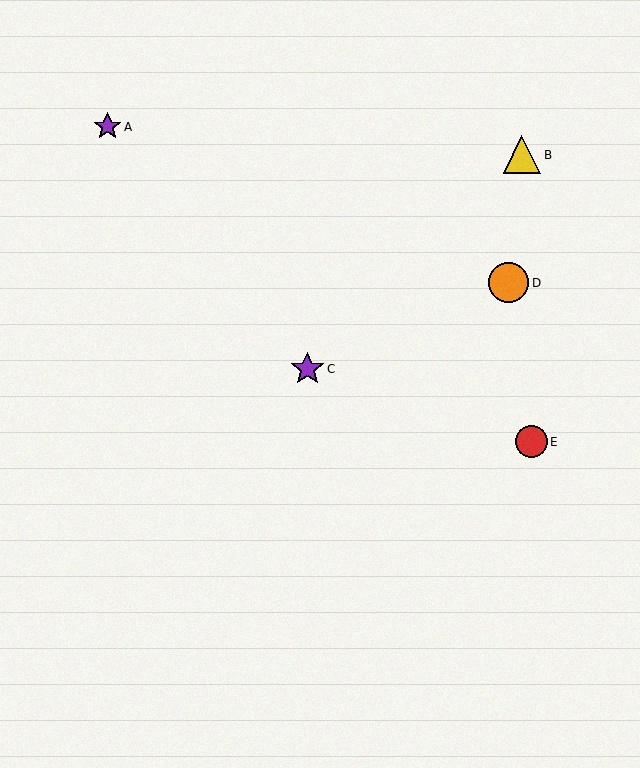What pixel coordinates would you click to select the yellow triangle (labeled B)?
Click at (522, 155) to select the yellow triangle B.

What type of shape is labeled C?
Shape C is a purple star.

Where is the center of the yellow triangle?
The center of the yellow triangle is at (522, 155).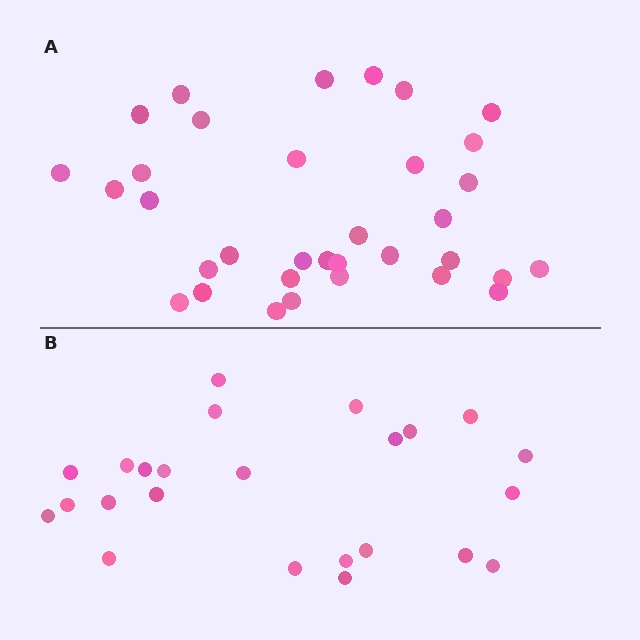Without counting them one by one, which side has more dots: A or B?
Region A (the top region) has more dots.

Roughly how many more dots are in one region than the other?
Region A has roughly 10 or so more dots than region B.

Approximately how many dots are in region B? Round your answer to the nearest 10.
About 20 dots. (The exact count is 24, which rounds to 20.)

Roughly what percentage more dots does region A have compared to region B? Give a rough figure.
About 40% more.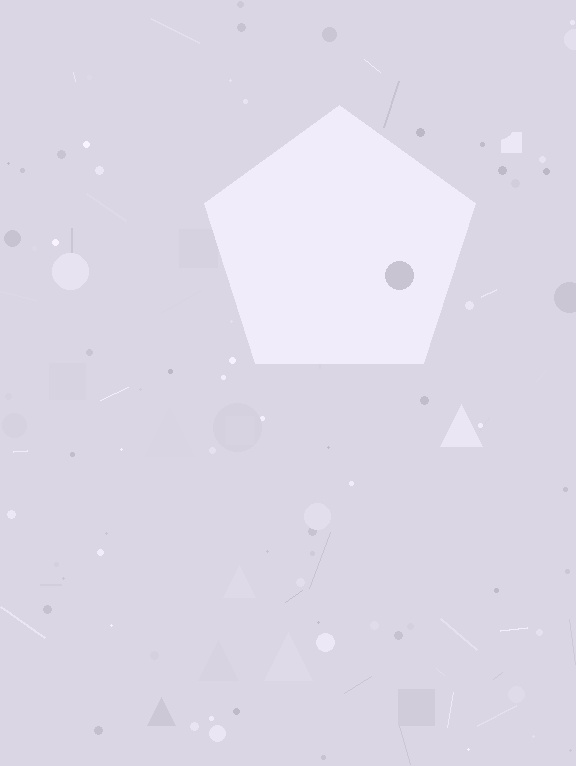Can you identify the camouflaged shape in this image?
The camouflaged shape is a pentagon.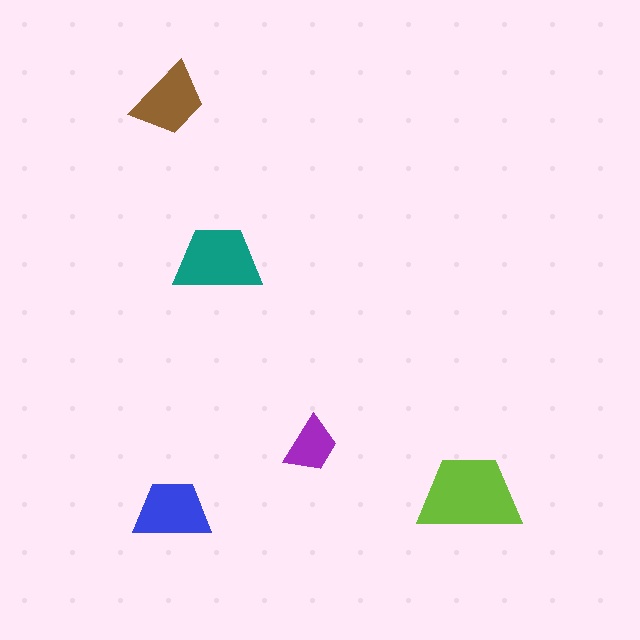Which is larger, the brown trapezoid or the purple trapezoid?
The brown one.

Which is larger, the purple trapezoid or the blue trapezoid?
The blue one.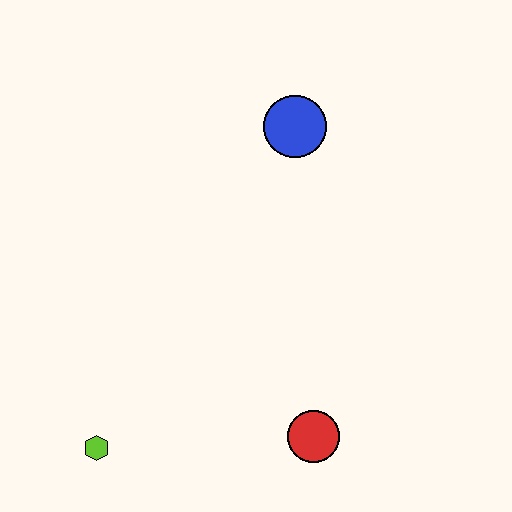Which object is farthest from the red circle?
The blue circle is farthest from the red circle.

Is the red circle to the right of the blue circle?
Yes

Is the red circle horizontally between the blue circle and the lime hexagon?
No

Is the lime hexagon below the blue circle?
Yes